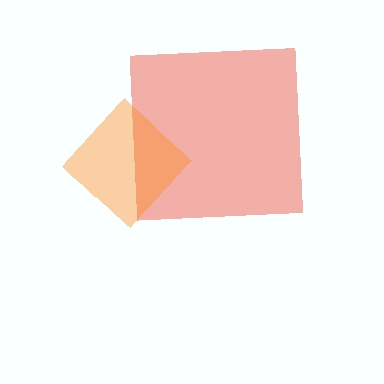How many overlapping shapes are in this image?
There are 2 overlapping shapes in the image.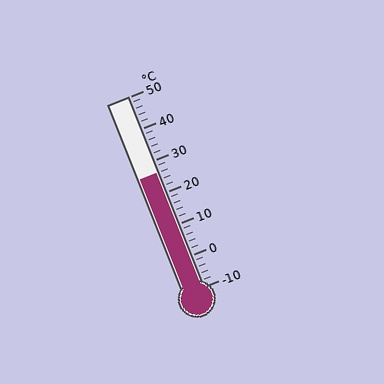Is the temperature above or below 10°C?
The temperature is above 10°C.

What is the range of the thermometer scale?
The thermometer scale ranges from -10°C to 50°C.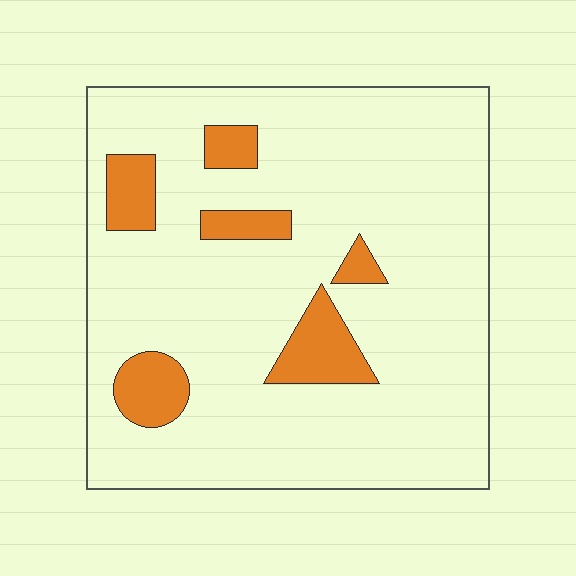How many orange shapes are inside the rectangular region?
6.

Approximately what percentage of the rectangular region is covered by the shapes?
Approximately 15%.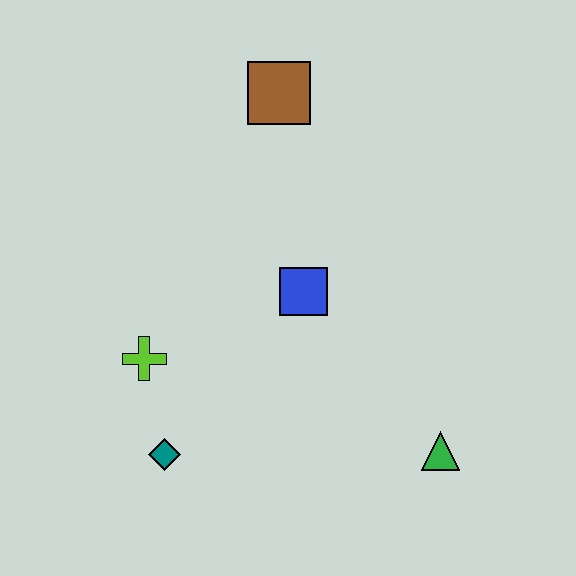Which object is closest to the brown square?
The blue square is closest to the brown square.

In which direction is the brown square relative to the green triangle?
The brown square is above the green triangle.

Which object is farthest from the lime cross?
The green triangle is farthest from the lime cross.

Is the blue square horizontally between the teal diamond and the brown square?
No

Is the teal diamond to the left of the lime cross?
No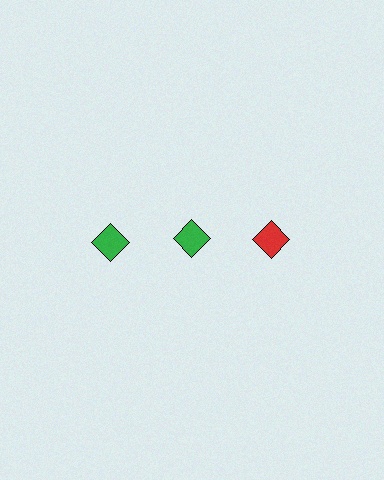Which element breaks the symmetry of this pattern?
The red diamond in the top row, center column breaks the symmetry. All other shapes are green diamonds.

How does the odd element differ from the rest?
It has a different color: red instead of green.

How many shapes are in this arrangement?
There are 3 shapes arranged in a grid pattern.